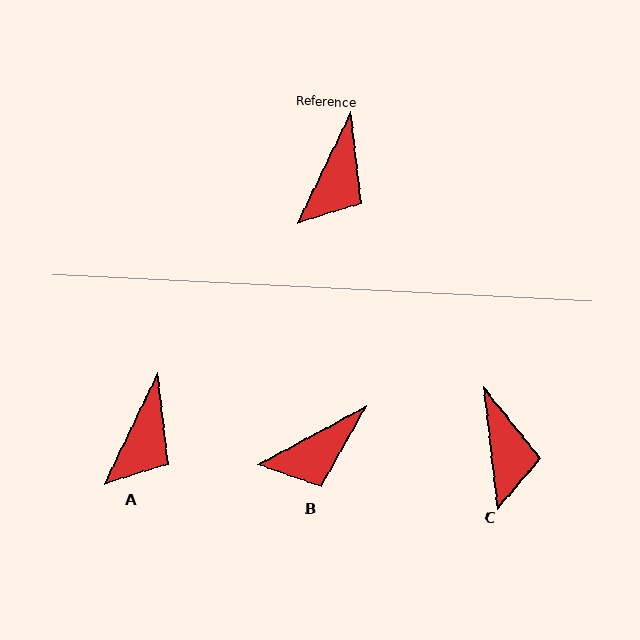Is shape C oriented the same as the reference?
No, it is off by about 33 degrees.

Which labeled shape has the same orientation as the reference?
A.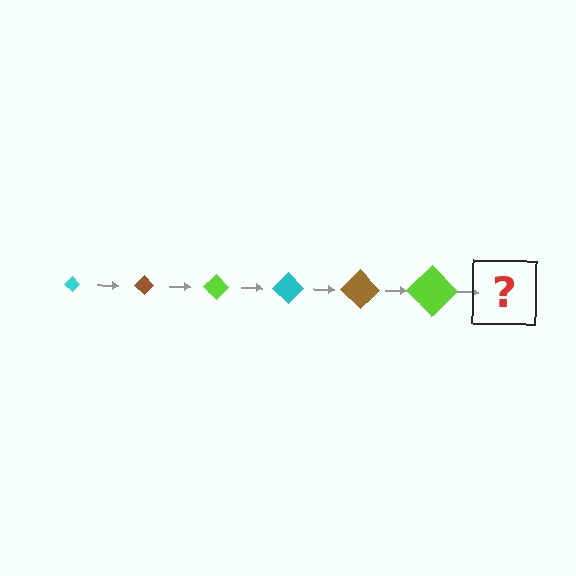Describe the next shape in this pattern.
It should be a cyan diamond, larger than the previous one.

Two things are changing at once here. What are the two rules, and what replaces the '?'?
The two rules are that the diamond grows larger each step and the color cycles through cyan, brown, and lime. The '?' should be a cyan diamond, larger than the previous one.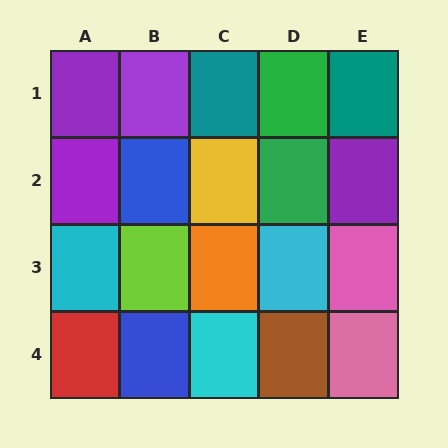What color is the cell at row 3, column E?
Pink.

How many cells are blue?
2 cells are blue.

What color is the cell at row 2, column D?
Green.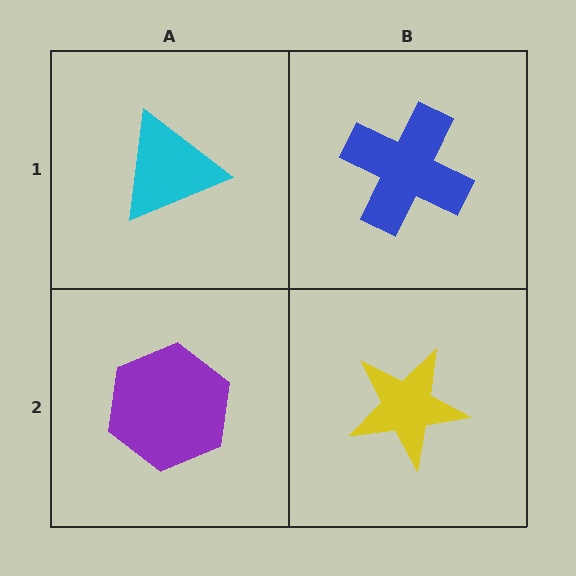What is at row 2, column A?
A purple hexagon.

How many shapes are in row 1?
2 shapes.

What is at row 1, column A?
A cyan triangle.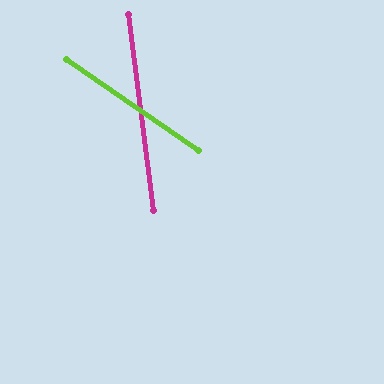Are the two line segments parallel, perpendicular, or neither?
Neither parallel nor perpendicular — they differ by about 48°.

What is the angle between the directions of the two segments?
Approximately 48 degrees.